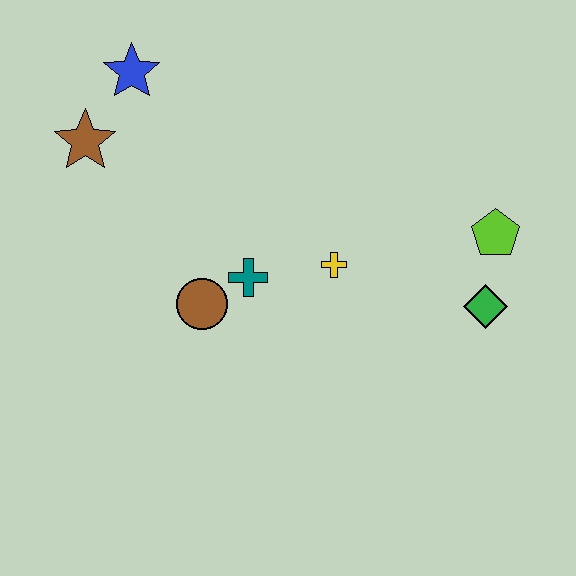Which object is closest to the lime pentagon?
The green diamond is closest to the lime pentagon.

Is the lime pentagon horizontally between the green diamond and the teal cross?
No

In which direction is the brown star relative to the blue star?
The brown star is below the blue star.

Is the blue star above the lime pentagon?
Yes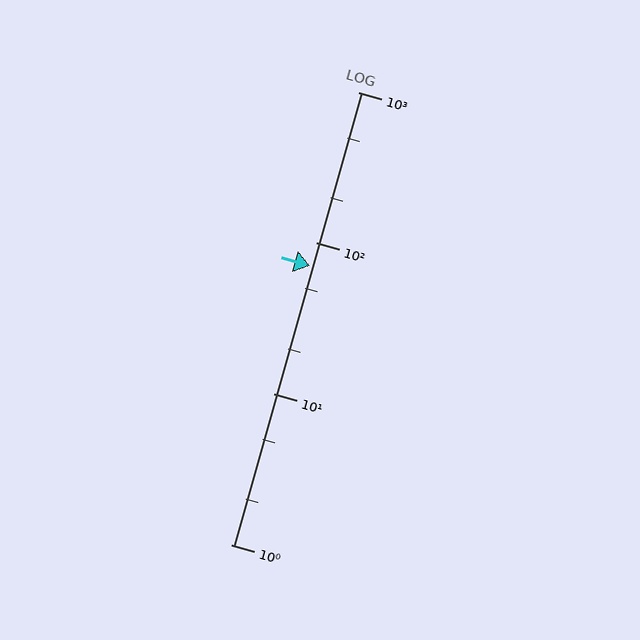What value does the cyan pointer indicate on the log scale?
The pointer indicates approximately 70.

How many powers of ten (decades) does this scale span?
The scale spans 3 decades, from 1 to 1000.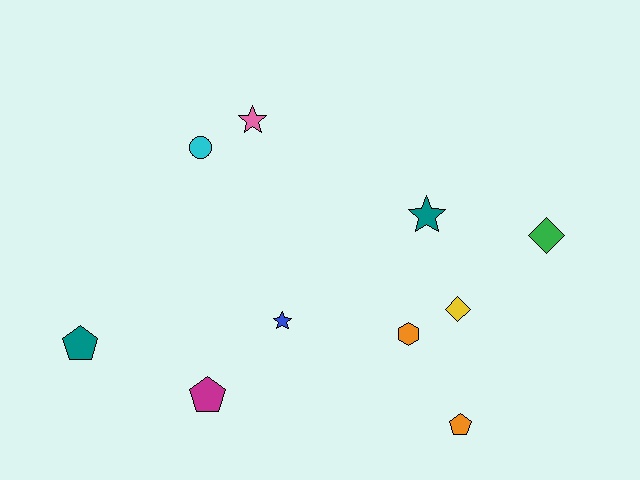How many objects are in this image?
There are 10 objects.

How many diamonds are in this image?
There are 2 diamonds.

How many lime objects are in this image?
There are no lime objects.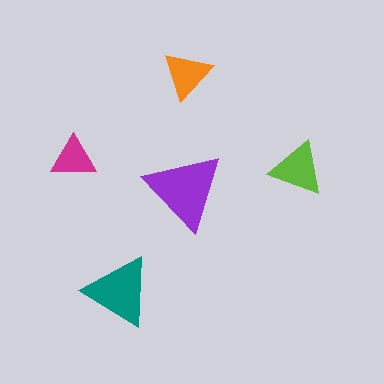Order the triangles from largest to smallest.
the purple one, the teal one, the lime one, the orange one, the magenta one.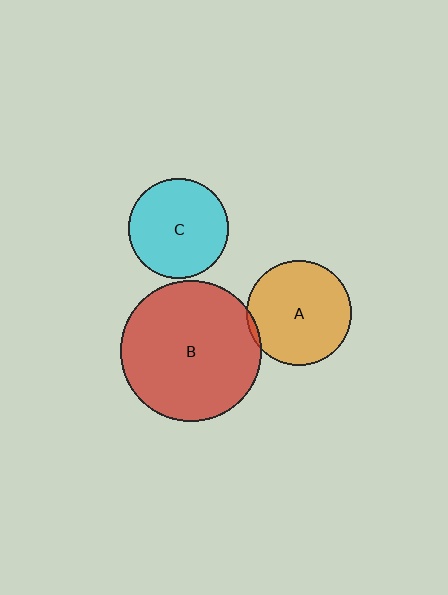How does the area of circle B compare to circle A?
Approximately 1.8 times.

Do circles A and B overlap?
Yes.